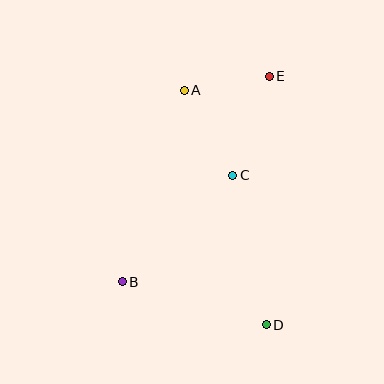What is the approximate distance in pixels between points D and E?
The distance between D and E is approximately 249 pixels.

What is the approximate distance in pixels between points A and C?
The distance between A and C is approximately 98 pixels.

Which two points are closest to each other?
Points A and E are closest to each other.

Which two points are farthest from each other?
Points B and E are farthest from each other.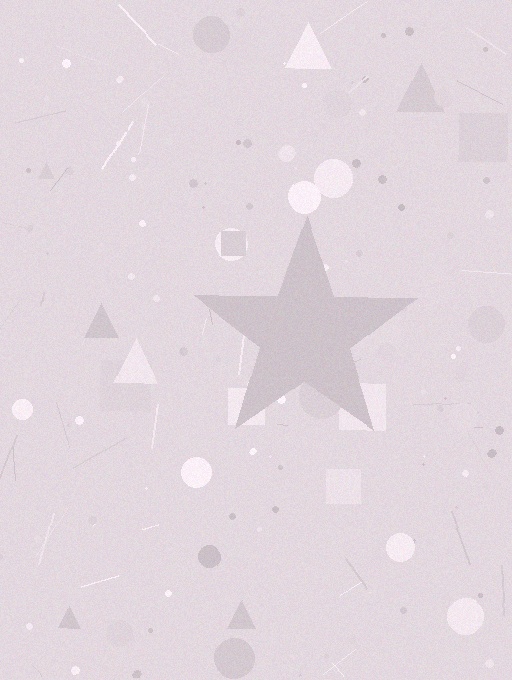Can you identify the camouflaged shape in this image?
The camouflaged shape is a star.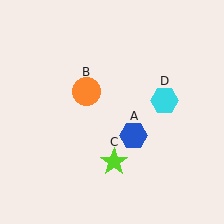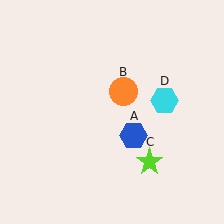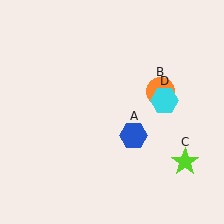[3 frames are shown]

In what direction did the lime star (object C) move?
The lime star (object C) moved right.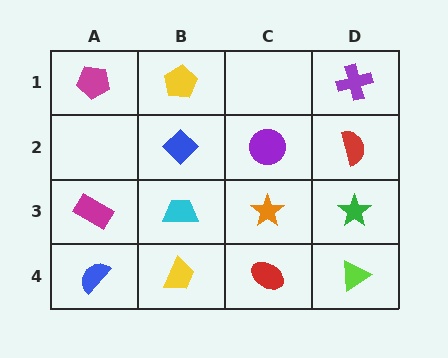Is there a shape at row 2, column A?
No, that cell is empty.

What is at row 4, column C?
A red ellipse.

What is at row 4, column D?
A lime triangle.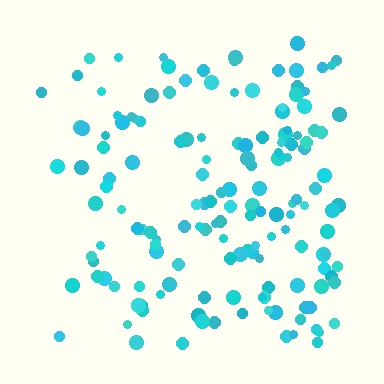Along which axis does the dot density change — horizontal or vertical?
Horizontal.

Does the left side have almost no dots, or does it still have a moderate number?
Still a moderate number, just noticeably fewer than the right.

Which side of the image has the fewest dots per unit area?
The left.